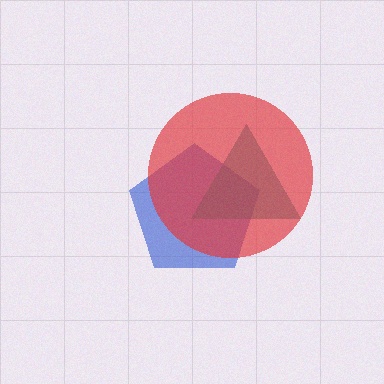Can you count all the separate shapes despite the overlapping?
Yes, there are 3 separate shapes.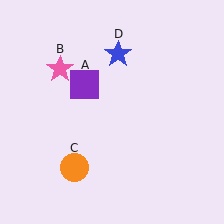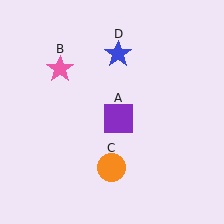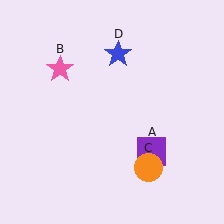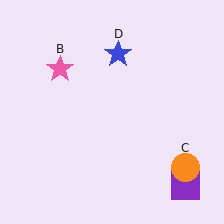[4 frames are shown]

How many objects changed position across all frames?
2 objects changed position: purple square (object A), orange circle (object C).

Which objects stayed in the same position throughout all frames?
Pink star (object B) and blue star (object D) remained stationary.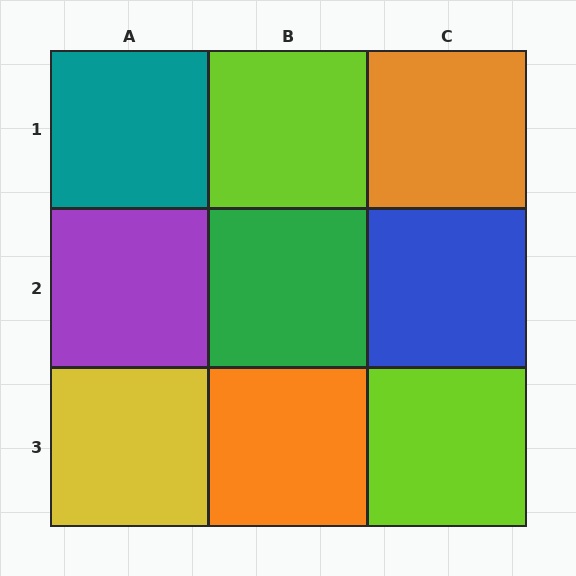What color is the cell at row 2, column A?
Purple.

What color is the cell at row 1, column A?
Teal.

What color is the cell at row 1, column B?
Lime.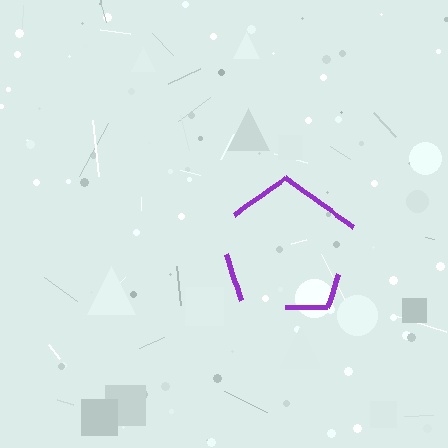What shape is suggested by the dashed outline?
The dashed outline suggests a pentagon.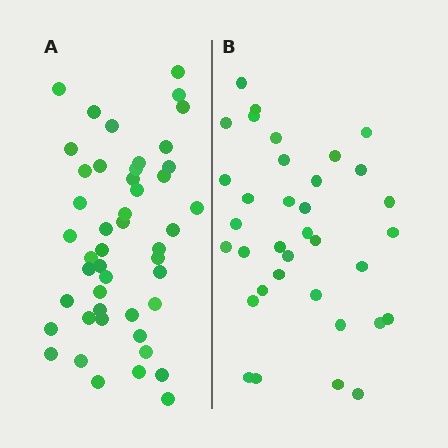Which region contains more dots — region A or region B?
Region A (the left region) has more dots.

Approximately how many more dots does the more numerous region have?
Region A has roughly 12 or so more dots than region B.